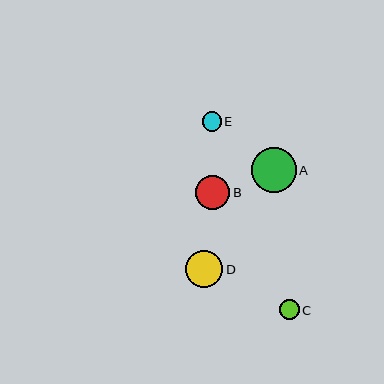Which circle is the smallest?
Circle E is the smallest with a size of approximately 19 pixels.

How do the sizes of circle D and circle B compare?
Circle D and circle B are approximately the same size.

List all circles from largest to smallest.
From largest to smallest: A, D, B, C, E.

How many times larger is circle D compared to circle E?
Circle D is approximately 1.9 times the size of circle E.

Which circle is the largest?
Circle A is the largest with a size of approximately 45 pixels.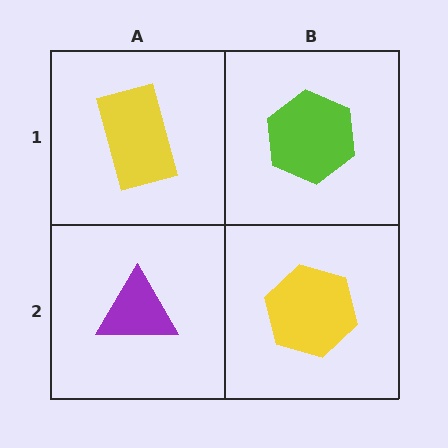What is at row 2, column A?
A purple triangle.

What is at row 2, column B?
A yellow hexagon.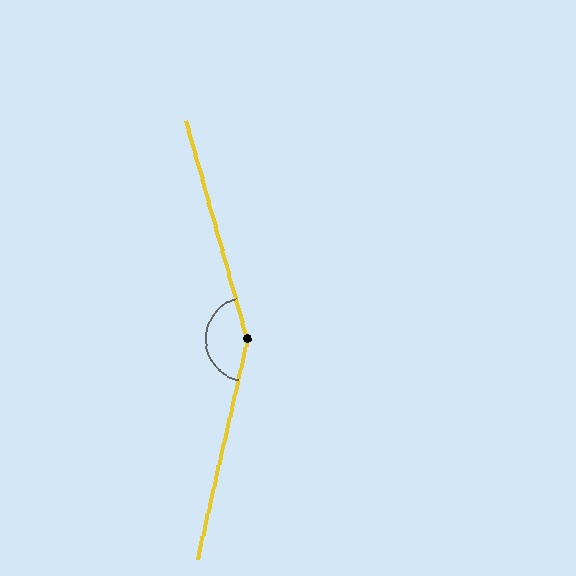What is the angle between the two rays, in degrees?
Approximately 151 degrees.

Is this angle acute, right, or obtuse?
It is obtuse.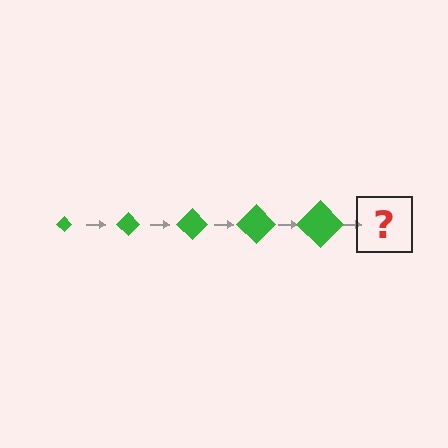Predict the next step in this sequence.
The next step is a green diamond, larger than the previous one.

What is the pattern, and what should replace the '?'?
The pattern is that the diamond gets progressively larger each step. The '?' should be a green diamond, larger than the previous one.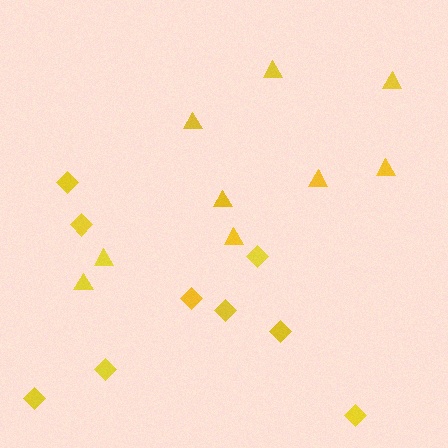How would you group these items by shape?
There are 2 groups: one group of diamonds (9) and one group of triangles (9).